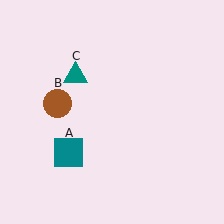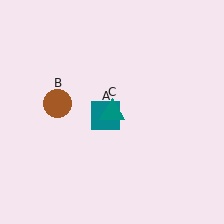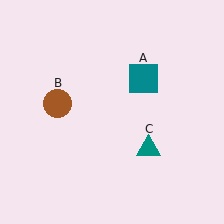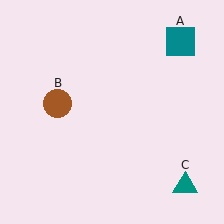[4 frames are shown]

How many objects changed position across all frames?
2 objects changed position: teal square (object A), teal triangle (object C).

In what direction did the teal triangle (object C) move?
The teal triangle (object C) moved down and to the right.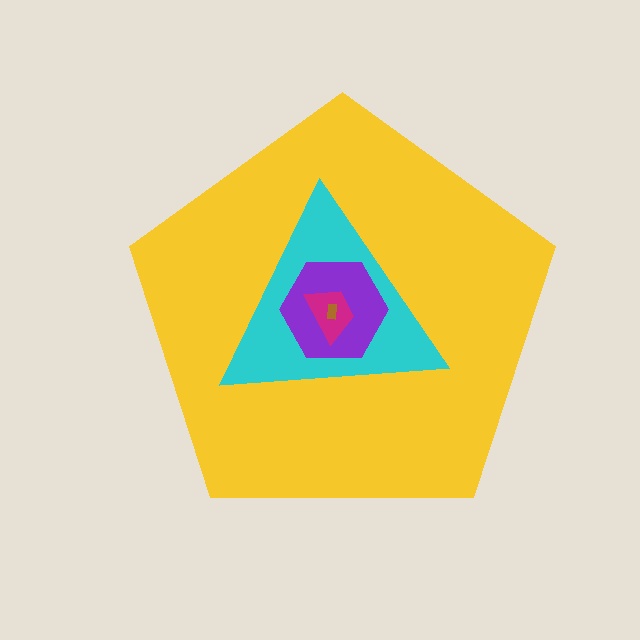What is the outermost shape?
The yellow pentagon.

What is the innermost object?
The brown rectangle.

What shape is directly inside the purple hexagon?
The magenta trapezoid.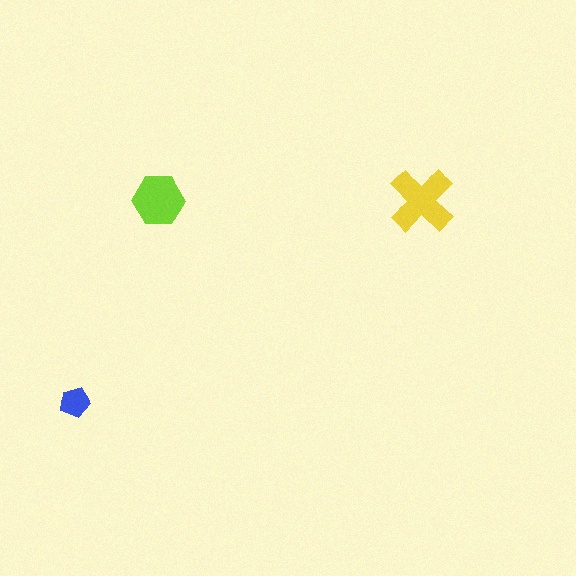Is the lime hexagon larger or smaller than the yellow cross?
Smaller.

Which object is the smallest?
The blue pentagon.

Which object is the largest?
The yellow cross.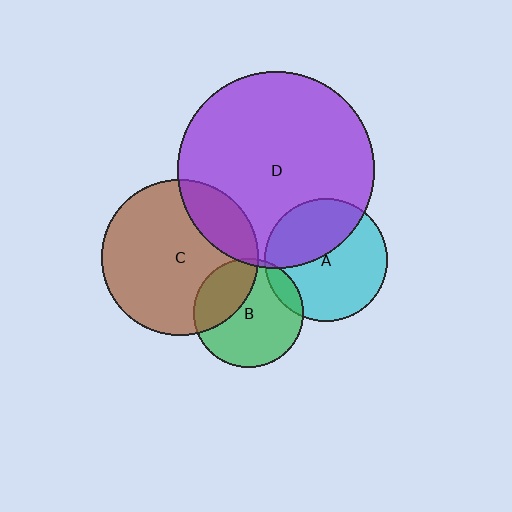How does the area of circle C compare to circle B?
Approximately 2.1 times.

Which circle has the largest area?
Circle D (purple).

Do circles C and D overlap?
Yes.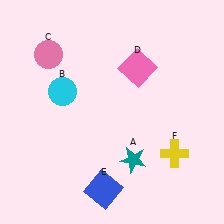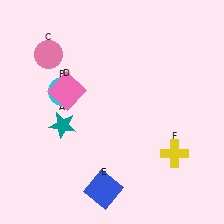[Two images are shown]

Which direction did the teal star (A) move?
The teal star (A) moved left.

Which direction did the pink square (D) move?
The pink square (D) moved left.